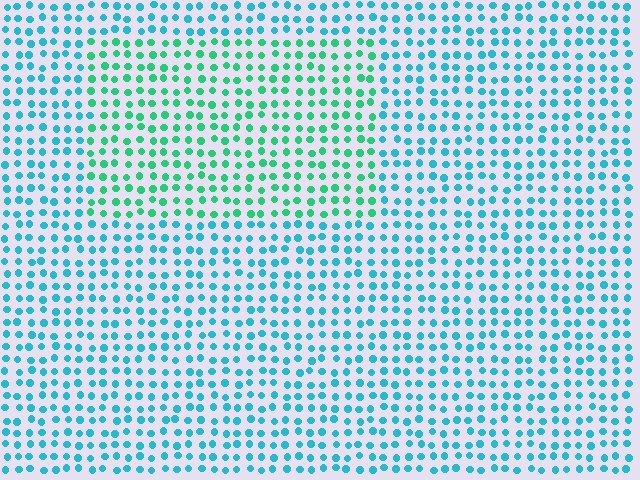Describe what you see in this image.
The image is filled with small cyan elements in a uniform arrangement. A rectangle-shaped region is visible where the elements are tinted to a slightly different hue, forming a subtle color boundary.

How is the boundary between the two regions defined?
The boundary is defined purely by a slight shift in hue (about 37 degrees). Spacing, size, and orientation are identical on both sides.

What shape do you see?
I see a rectangle.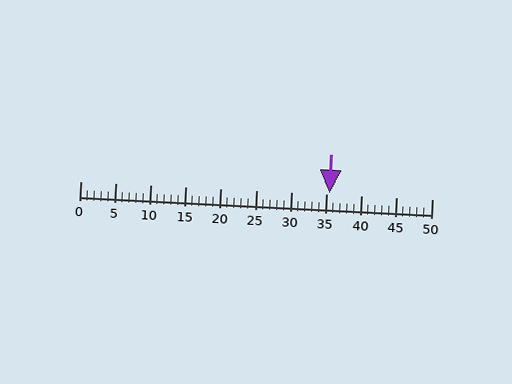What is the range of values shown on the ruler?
The ruler shows values from 0 to 50.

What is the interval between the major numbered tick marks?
The major tick marks are spaced 5 units apart.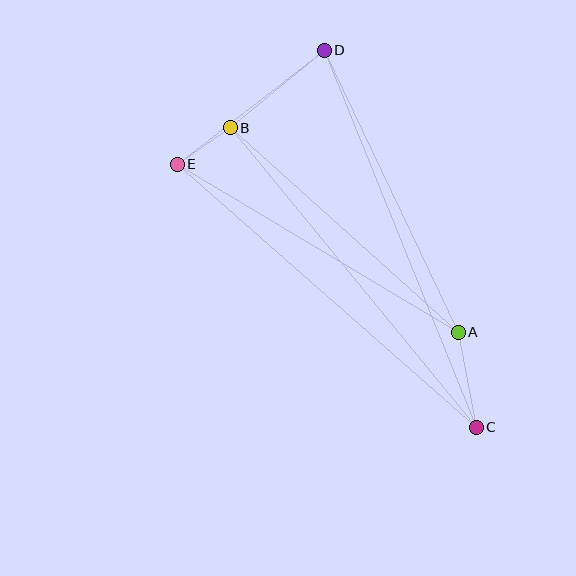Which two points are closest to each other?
Points B and E are closest to each other.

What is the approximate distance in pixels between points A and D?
The distance between A and D is approximately 312 pixels.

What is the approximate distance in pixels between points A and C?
The distance between A and C is approximately 97 pixels.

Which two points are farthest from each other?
Points C and D are farthest from each other.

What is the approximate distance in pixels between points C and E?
The distance between C and E is approximately 398 pixels.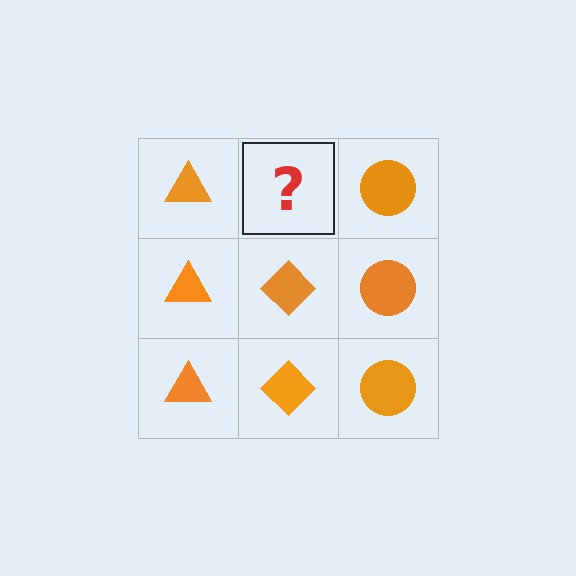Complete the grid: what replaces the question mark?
The question mark should be replaced with an orange diamond.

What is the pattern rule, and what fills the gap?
The rule is that each column has a consistent shape. The gap should be filled with an orange diamond.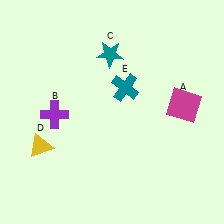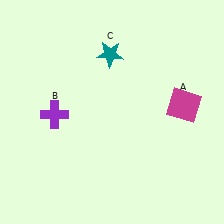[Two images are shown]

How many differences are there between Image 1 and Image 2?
There are 2 differences between the two images.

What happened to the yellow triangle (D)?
The yellow triangle (D) was removed in Image 2. It was in the bottom-left area of Image 1.